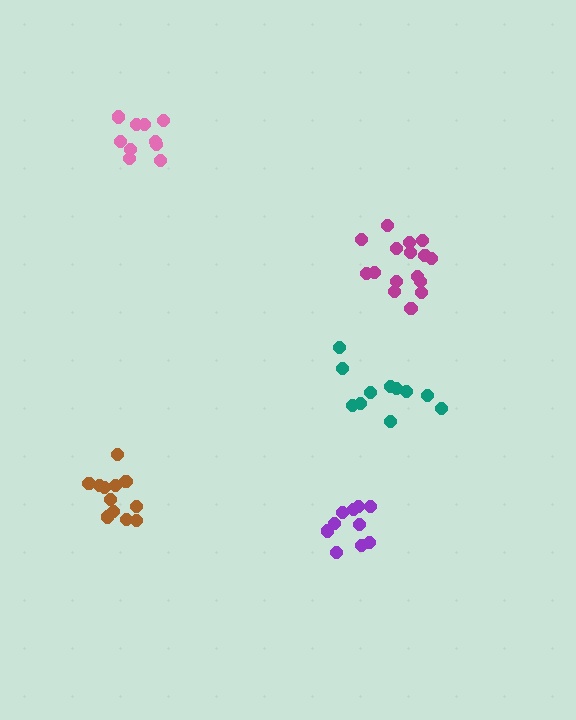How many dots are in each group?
Group 1: 10 dots, Group 2: 11 dots, Group 3: 10 dots, Group 4: 12 dots, Group 5: 16 dots (59 total).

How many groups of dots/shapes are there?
There are 5 groups.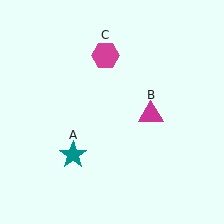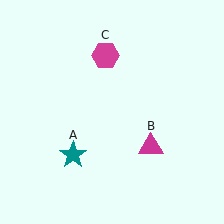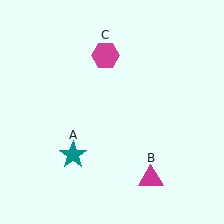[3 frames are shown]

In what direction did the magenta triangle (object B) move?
The magenta triangle (object B) moved down.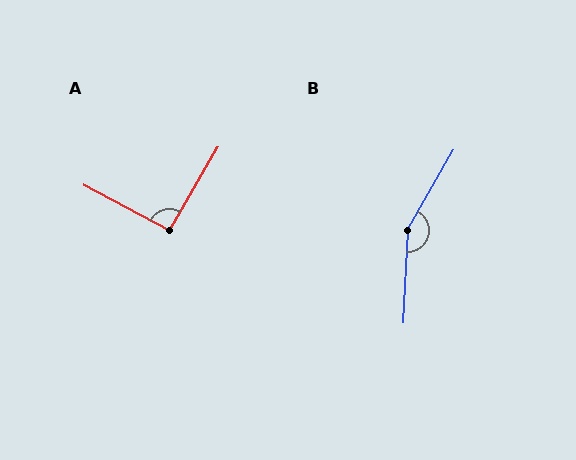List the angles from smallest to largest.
A (92°), B (153°).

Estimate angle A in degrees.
Approximately 92 degrees.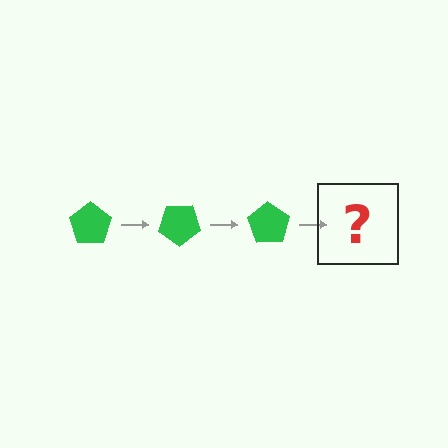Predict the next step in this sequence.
The next step is a green pentagon rotated 105 degrees.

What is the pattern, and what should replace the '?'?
The pattern is that the pentagon rotates 35 degrees each step. The '?' should be a green pentagon rotated 105 degrees.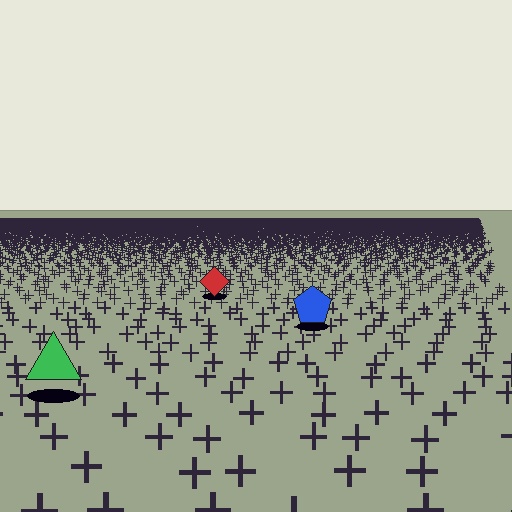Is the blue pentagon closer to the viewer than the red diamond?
Yes. The blue pentagon is closer — you can tell from the texture gradient: the ground texture is coarser near it.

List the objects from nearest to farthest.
From nearest to farthest: the green triangle, the blue pentagon, the red diamond.